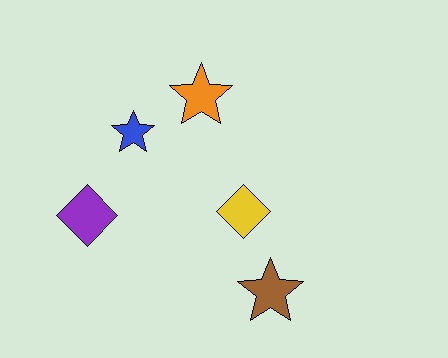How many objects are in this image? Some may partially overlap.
There are 5 objects.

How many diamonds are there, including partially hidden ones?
There are 2 diamonds.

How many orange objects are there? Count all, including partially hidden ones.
There is 1 orange object.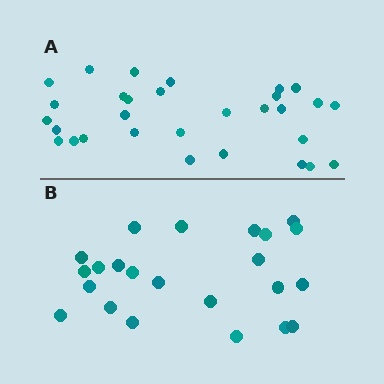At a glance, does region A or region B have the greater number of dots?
Region A (the top region) has more dots.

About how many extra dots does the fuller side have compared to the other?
Region A has roughly 8 or so more dots than region B.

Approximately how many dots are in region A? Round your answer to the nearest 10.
About 30 dots.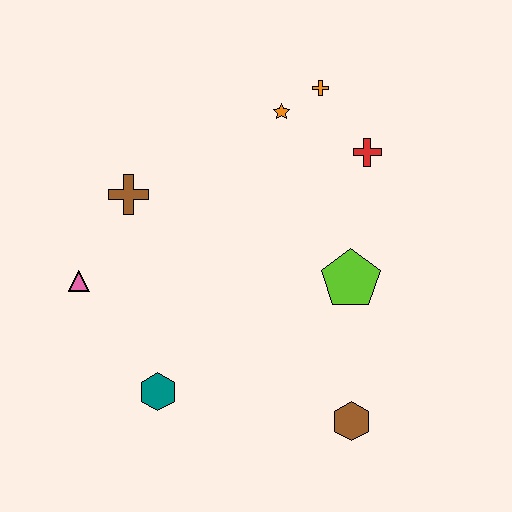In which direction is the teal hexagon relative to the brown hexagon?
The teal hexagon is to the left of the brown hexagon.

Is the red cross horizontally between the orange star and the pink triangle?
No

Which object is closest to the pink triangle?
The brown cross is closest to the pink triangle.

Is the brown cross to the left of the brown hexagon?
Yes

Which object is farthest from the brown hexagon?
The orange cross is farthest from the brown hexagon.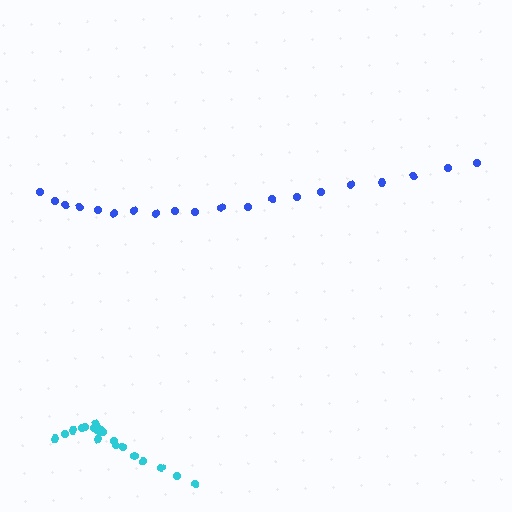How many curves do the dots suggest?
There are 2 distinct paths.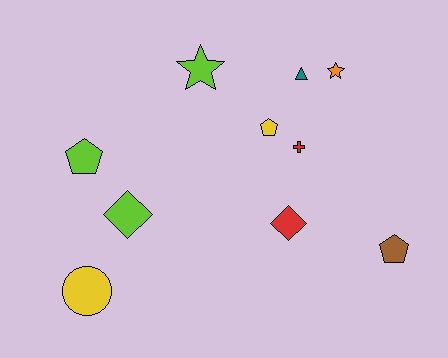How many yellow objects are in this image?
There are 2 yellow objects.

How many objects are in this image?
There are 10 objects.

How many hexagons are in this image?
There are no hexagons.